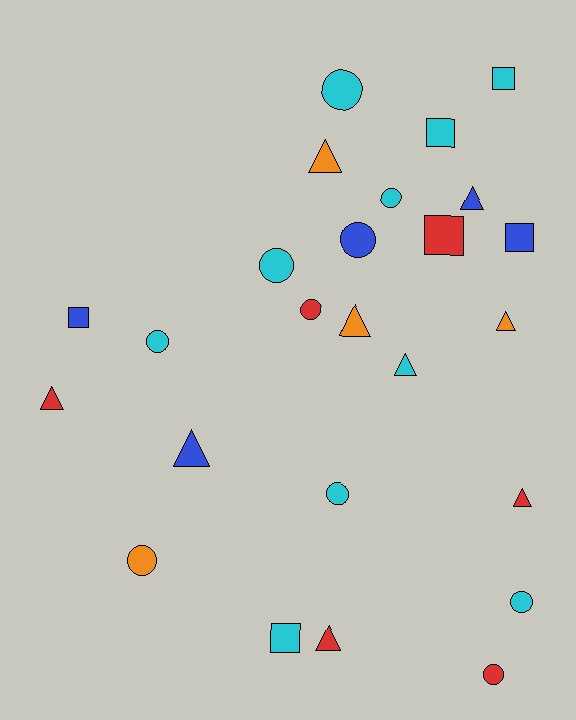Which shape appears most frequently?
Circle, with 10 objects.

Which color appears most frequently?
Cyan, with 10 objects.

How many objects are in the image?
There are 25 objects.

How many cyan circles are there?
There are 6 cyan circles.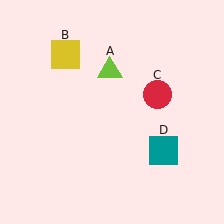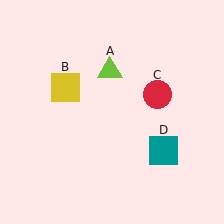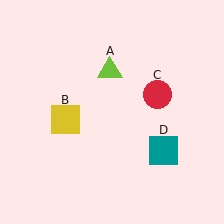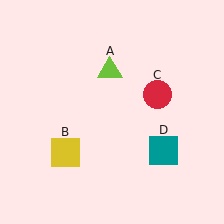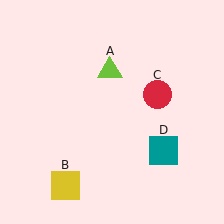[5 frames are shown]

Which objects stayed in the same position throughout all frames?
Lime triangle (object A) and red circle (object C) and teal square (object D) remained stationary.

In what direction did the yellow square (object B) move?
The yellow square (object B) moved down.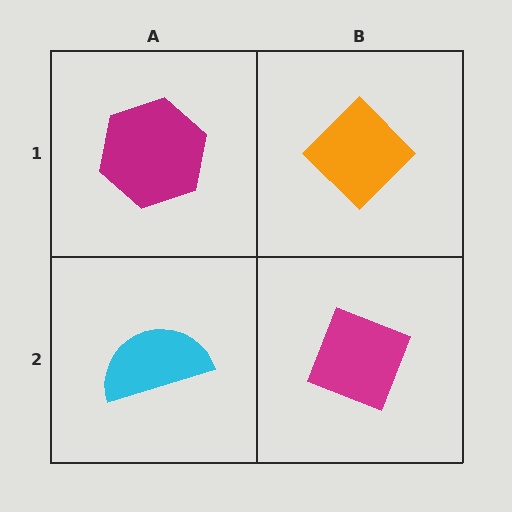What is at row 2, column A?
A cyan semicircle.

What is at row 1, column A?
A magenta hexagon.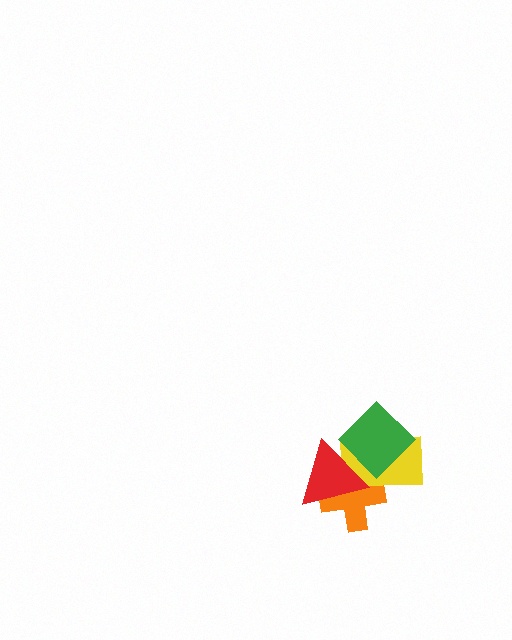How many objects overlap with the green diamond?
3 objects overlap with the green diamond.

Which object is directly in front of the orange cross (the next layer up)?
The yellow rectangle is directly in front of the orange cross.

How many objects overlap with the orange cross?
3 objects overlap with the orange cross.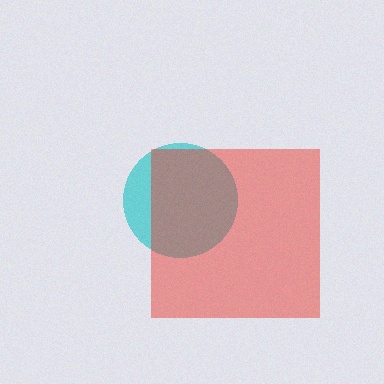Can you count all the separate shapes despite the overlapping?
Yes, there are 2 separate shapes.